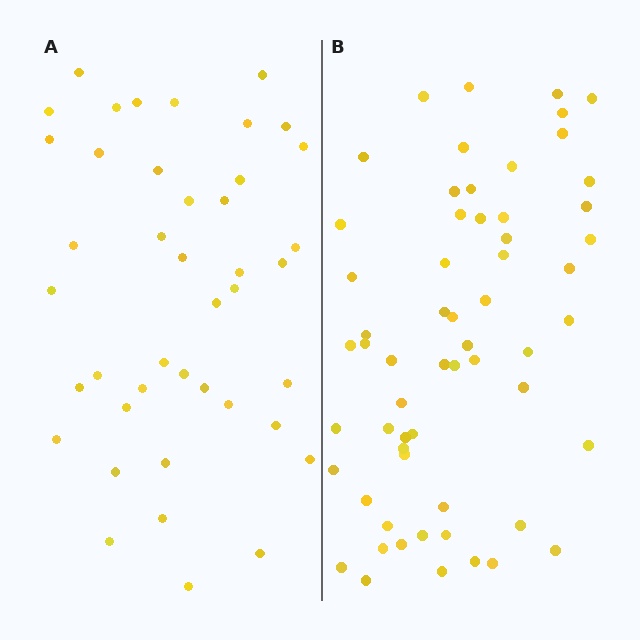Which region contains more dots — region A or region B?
Region B (the right region) has more dots.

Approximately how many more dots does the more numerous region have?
Region B has approximately 20 more dots than region A.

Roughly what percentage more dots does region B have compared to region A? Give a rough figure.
About 45% more.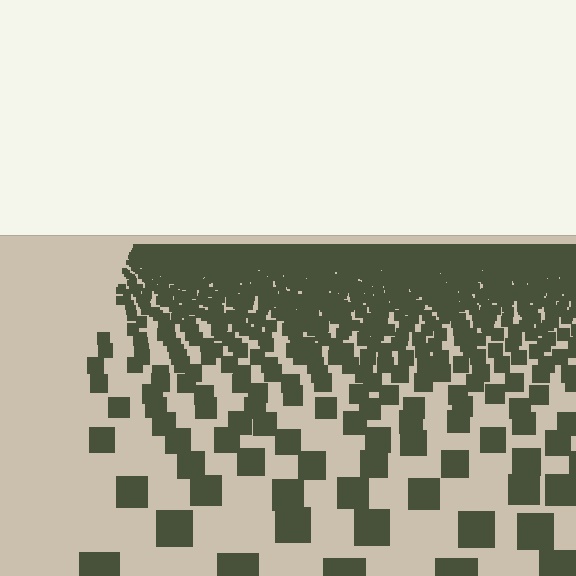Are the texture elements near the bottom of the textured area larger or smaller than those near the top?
Larger. Near the bottom, elements are closer to the viewer and appear at a bigger on-screen size.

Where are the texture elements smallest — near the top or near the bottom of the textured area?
Near the top.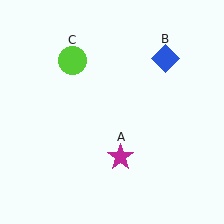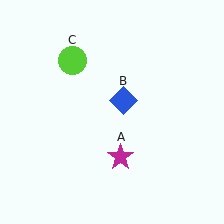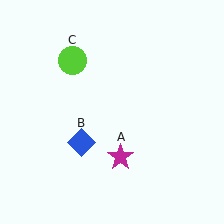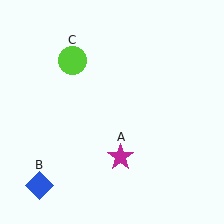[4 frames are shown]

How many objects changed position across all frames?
1 object changed position: blue diamond (object B).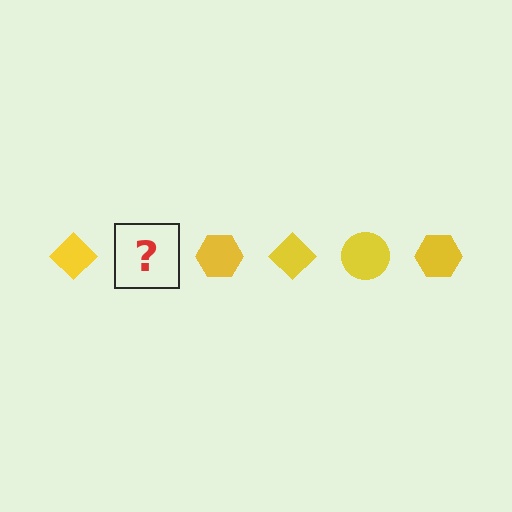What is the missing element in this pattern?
The missing element is a yellow circle.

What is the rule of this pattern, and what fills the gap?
The rule is that the pattern cycles through diamond, circle, hexagon shapes in yellow. The gap should be filled with a yellow circle.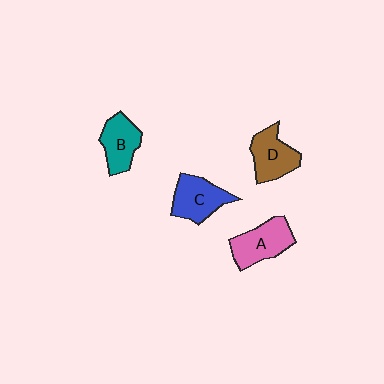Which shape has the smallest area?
Shape B (teal).